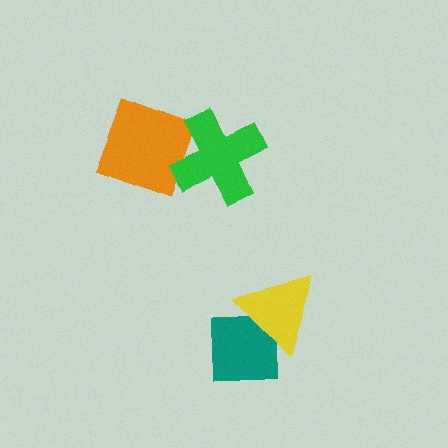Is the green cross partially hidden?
No, no other shape covers it.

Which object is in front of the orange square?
The green cross is in front of the orange square.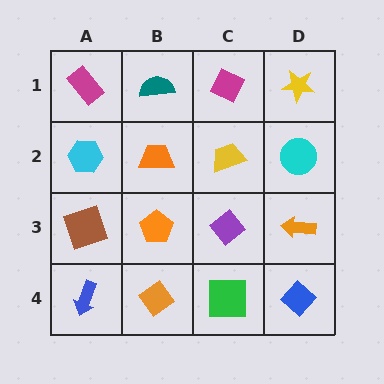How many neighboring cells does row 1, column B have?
3.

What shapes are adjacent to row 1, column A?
A cyan hexagon (row 2, column A), a teal semicircle (row 1, column B).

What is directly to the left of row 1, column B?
A magenta rectangle.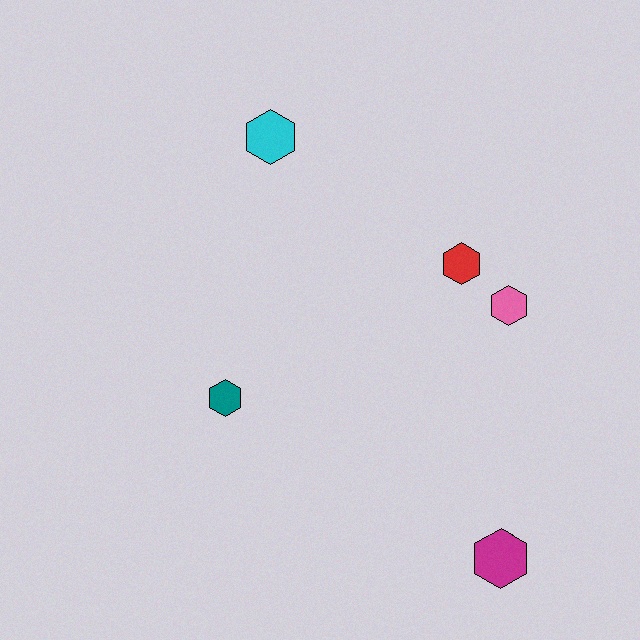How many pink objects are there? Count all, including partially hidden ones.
There is 1 pink object.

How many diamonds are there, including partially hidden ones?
There are no diamonds.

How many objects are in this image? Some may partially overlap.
There are 5 objects.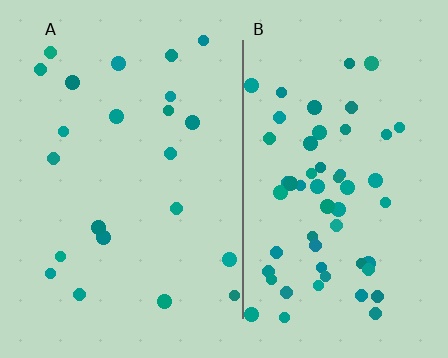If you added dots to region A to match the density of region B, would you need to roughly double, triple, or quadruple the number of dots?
Approximately triple.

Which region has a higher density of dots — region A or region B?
B (the right).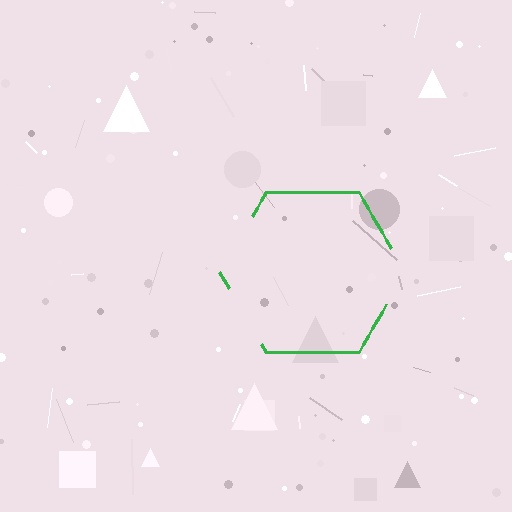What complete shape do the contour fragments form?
The contour fragments form a hexagon.